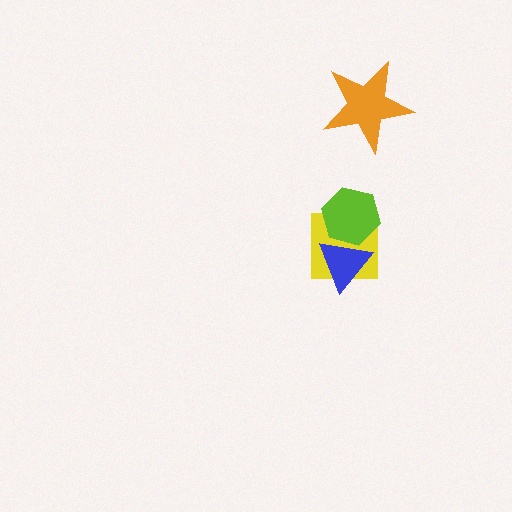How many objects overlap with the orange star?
0 objects overlap with the orange star.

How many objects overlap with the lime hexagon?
2 objects overlap with the lime hexagon.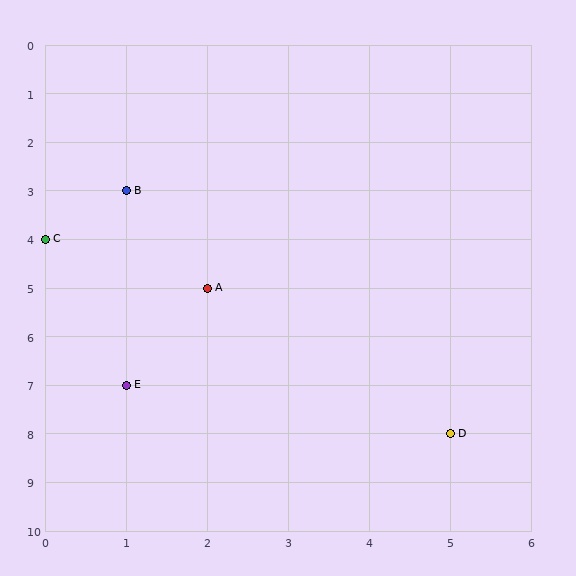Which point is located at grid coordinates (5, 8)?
Point D is at (5, 8).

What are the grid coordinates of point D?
Point D is at grid coordinates (5, 8).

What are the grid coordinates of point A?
Point A is at grid coordinates (2, 5).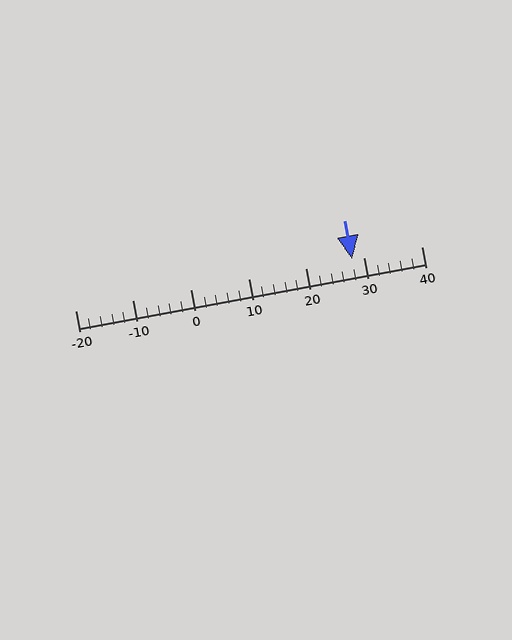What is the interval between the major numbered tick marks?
The major tick marks are spaced 10 units apart.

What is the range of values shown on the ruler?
The ruler shows values from -20 to 40.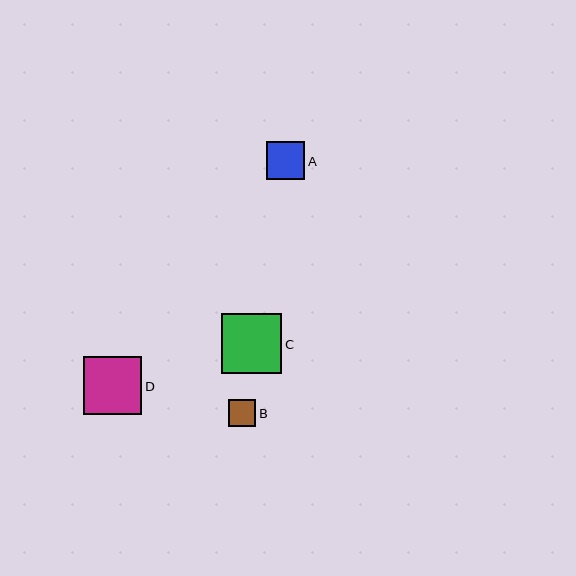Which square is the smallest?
Square B is the smallest with a size of approximately 27 pixels.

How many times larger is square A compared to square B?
Square A is approximately 1.4 times the size of square B.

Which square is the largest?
Square C is the largest with a size of approximately 60 pixels.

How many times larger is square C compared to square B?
Square C is approximately 2.2 times the size of square B.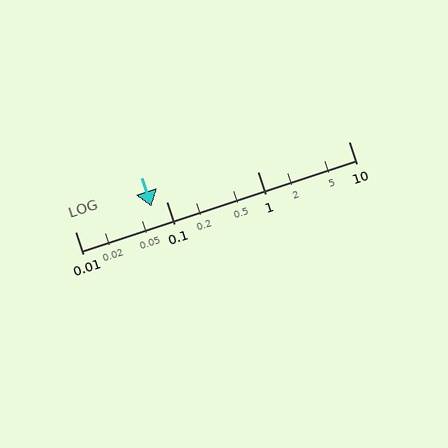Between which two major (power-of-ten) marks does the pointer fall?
The pointer is between 0.01 and 0.1.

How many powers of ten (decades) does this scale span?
The scale spans 3 decades, from 0.01 to 10.